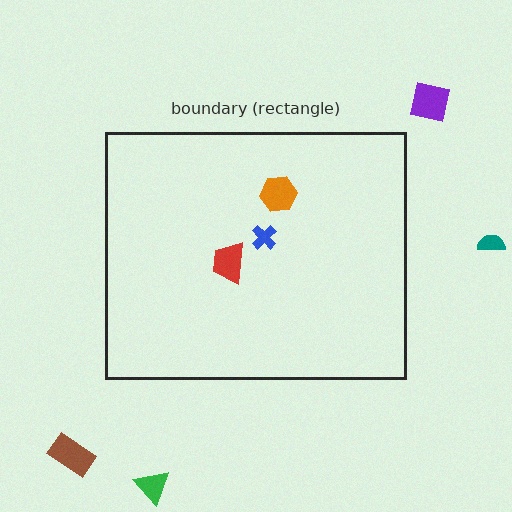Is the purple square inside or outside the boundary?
Outside.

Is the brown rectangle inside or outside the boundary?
Outside.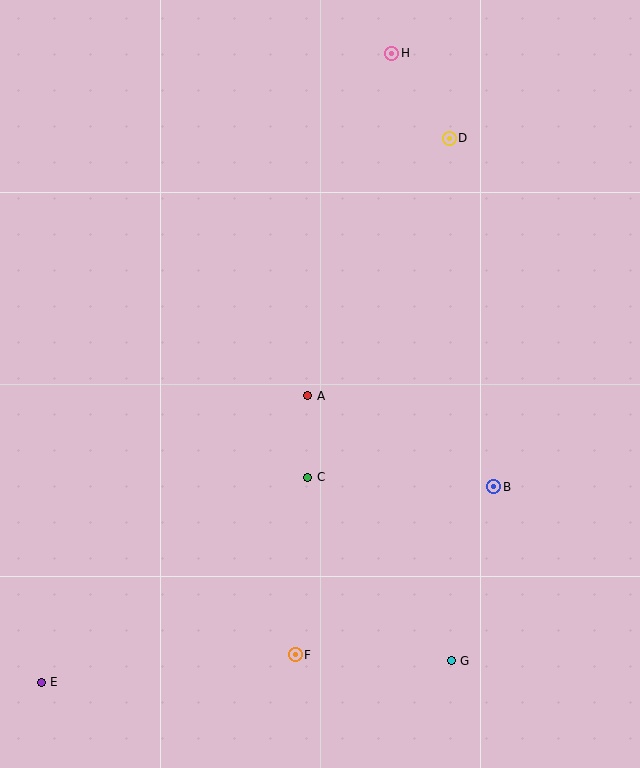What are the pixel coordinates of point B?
Point B is at (494, 487).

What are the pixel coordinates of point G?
Point G is at (451, 661).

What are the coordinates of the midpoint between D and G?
The midpoint between D and G is at (450, 399).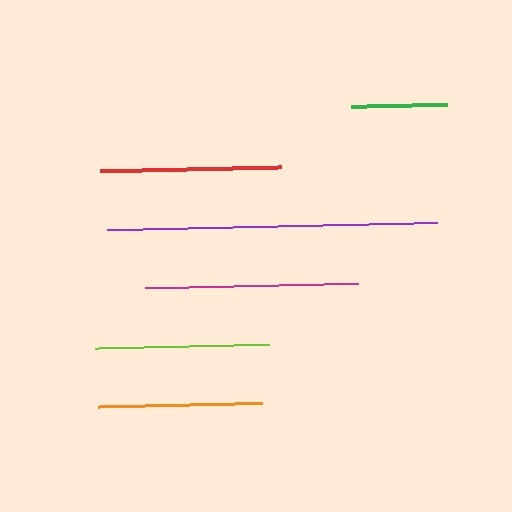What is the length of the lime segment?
The lime segment is approximately 174 pixels long.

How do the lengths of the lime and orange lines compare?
The lime and orange lines are approximately the same length.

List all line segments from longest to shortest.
From longest to shortest: purple, magenta, red, lime, orange, green.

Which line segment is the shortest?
The green line is the shortest at approximately 96 pixels.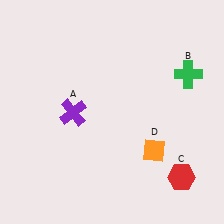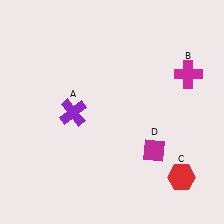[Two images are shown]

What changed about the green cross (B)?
In Image 1, B is green. In Image 2, it changed to magenta.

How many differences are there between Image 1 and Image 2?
There are 2 differences between the two images.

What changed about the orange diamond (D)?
In Image 1, D is orange. In Image 2, it changed to magenta.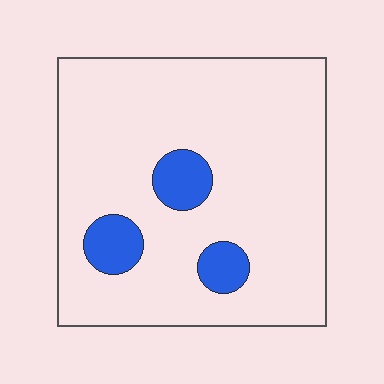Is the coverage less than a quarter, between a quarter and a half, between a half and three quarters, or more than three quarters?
Less than a quarter.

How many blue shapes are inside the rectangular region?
3.